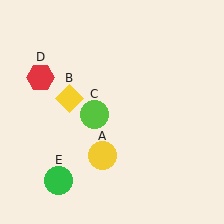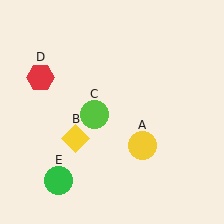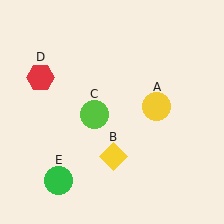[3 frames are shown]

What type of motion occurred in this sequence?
The yellow circle (object A), yellow diamond (object B) rotated counterclockwise around the center of the scene.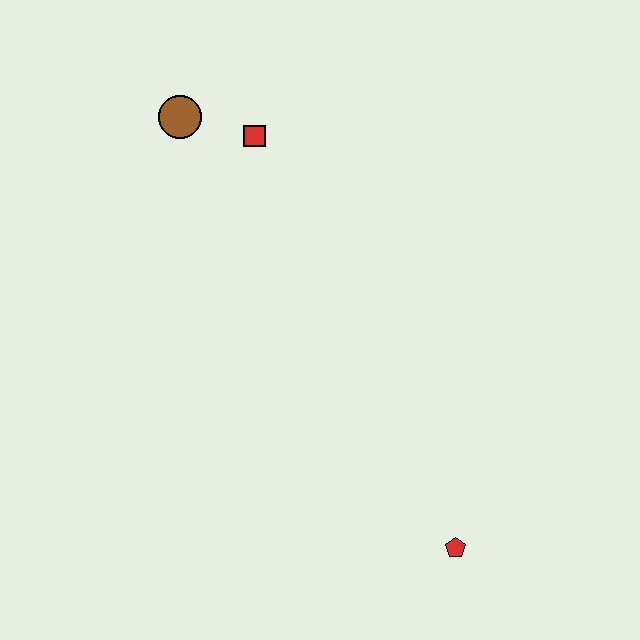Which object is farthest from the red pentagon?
The brown circle is farthest from the red pentagon.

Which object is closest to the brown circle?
The red square is closest to the brown circle.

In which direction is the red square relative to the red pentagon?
The red square is above the red pentagon.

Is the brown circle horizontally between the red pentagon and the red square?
No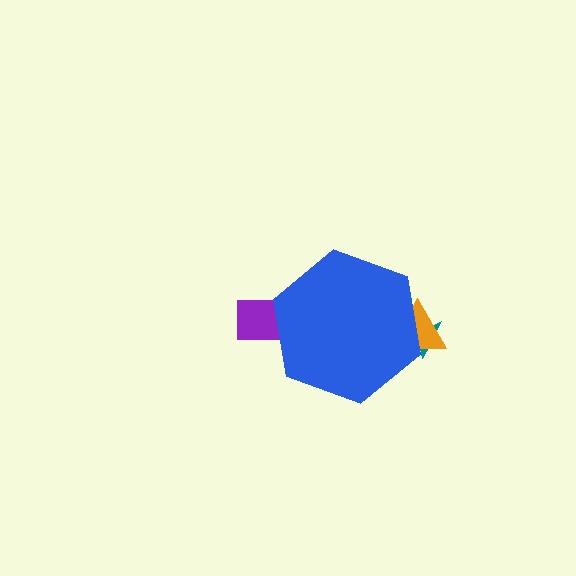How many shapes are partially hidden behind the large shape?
3 shapes are partially hidden.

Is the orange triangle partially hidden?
Yes, the orange triangle is partially hidden behind the blue hexagon.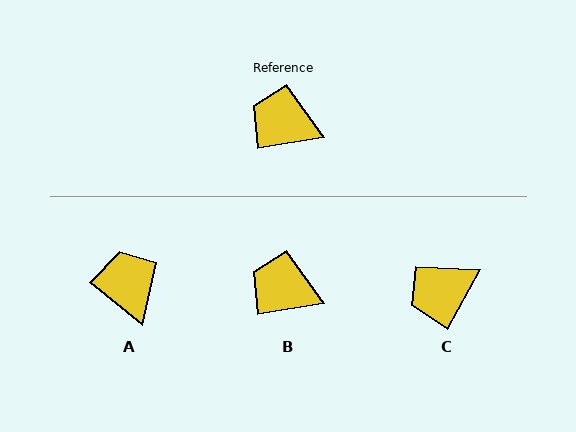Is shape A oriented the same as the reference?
No, it is off by about 49 degrees.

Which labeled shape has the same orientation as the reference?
B.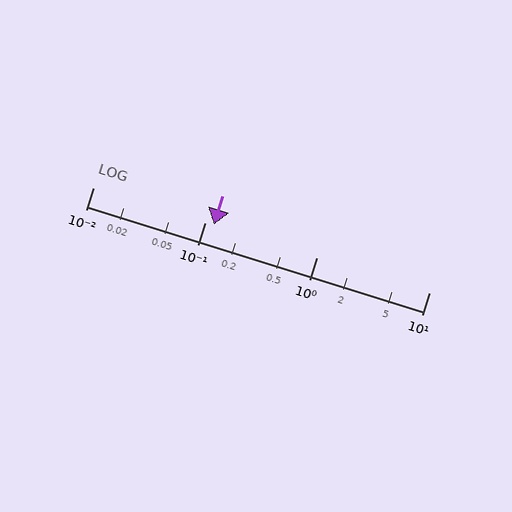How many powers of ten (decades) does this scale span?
The scale spans 3 decades, from 0.01 to 10.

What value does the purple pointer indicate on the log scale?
The pointer indicates approximately 0.12.